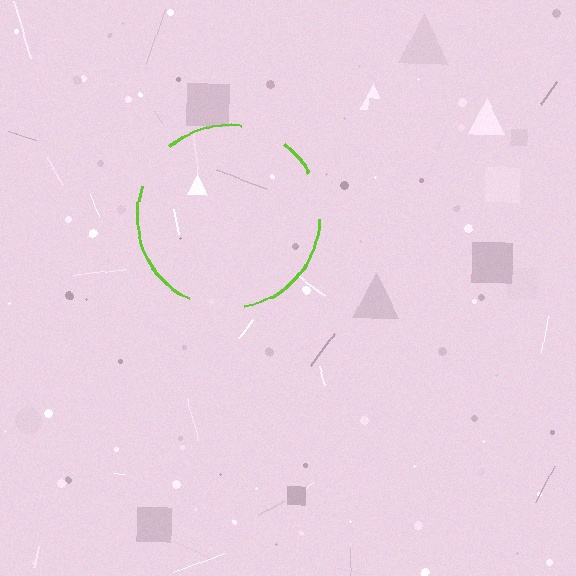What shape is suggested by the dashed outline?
The dashed outline suggests a circle.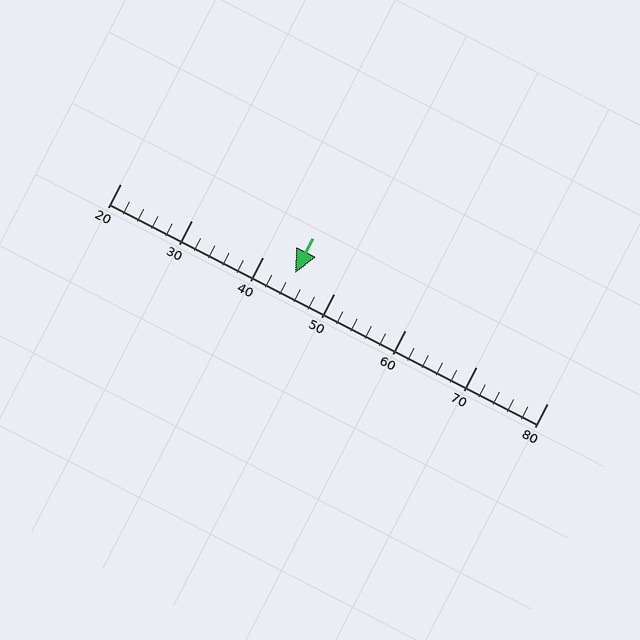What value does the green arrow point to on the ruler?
The green arrow points to approximately 44.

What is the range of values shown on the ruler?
The ruler shows values from 20 to 80.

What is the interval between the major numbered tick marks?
The major tick marks are spaced 10 units apart.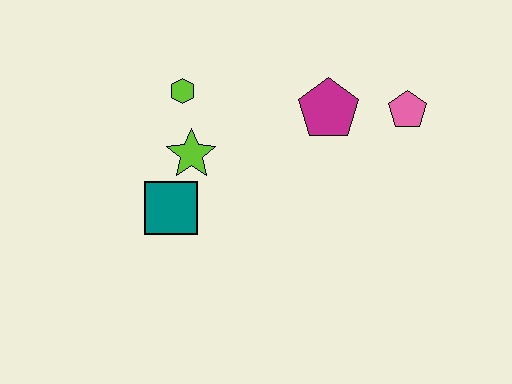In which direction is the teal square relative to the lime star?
The teal square is below the lime star.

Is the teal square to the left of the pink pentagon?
Yes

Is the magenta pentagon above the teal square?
Yes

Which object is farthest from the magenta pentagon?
The teal square is farthest from the magenta pentagon.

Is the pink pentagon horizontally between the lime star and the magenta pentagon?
No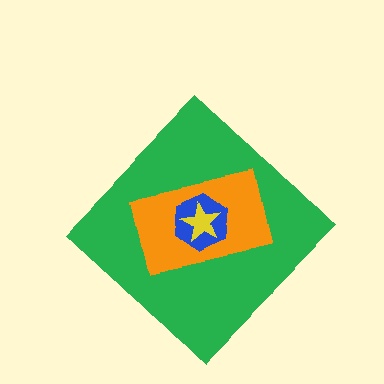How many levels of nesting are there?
4.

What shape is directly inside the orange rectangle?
The blue hexagon.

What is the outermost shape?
The green diamond.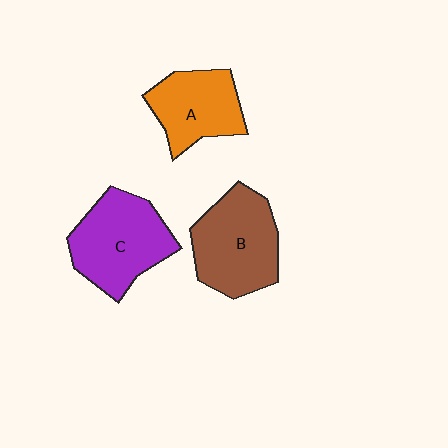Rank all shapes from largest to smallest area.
From largest to smallest: B (brown), C (purple), A (orange).